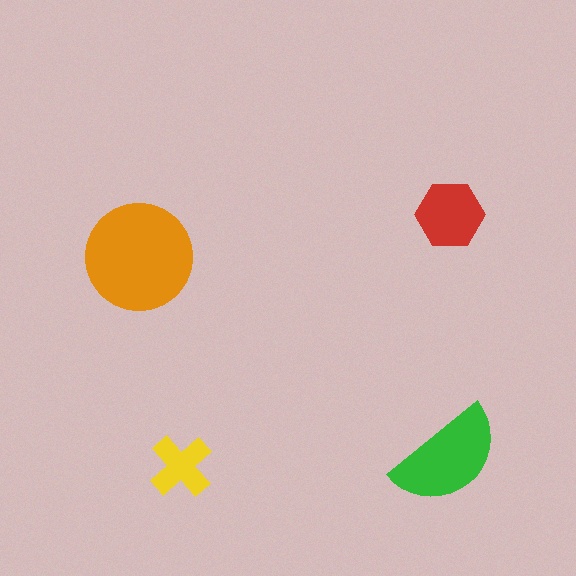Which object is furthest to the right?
The green semicircle is rightmost.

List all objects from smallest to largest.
The yellow cross, the red hexagon, the green semicircle, the orange circle.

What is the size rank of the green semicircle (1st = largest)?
2nd.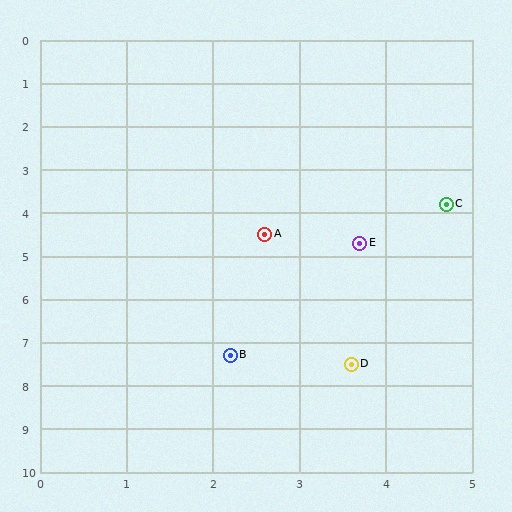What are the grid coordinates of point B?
Point B is at approximately (2.2, 7.3).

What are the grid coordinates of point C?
Point C is at approximately (4.7, 3.8).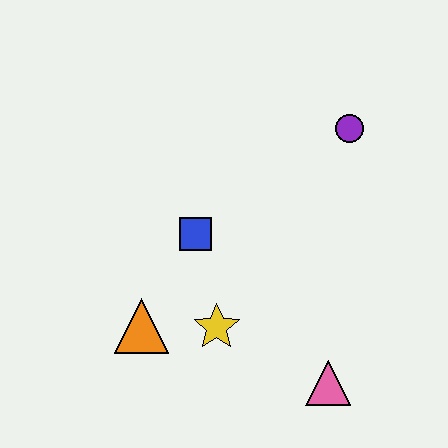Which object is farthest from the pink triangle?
The purple circle is farthest from the pink triangle.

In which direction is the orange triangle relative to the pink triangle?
The orange triangle is to the left of the pink triangle.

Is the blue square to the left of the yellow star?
Yes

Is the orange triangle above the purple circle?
No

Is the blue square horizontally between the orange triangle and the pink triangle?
Yes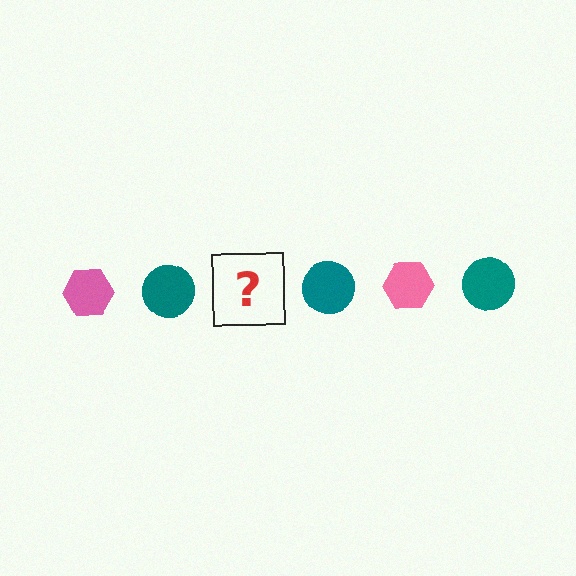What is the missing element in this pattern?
The missing element is a pink hexagon.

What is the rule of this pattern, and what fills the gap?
The rule is that the pattern alternates between pink hexagon and teal circle. The gap should be filled with a pink hexagon.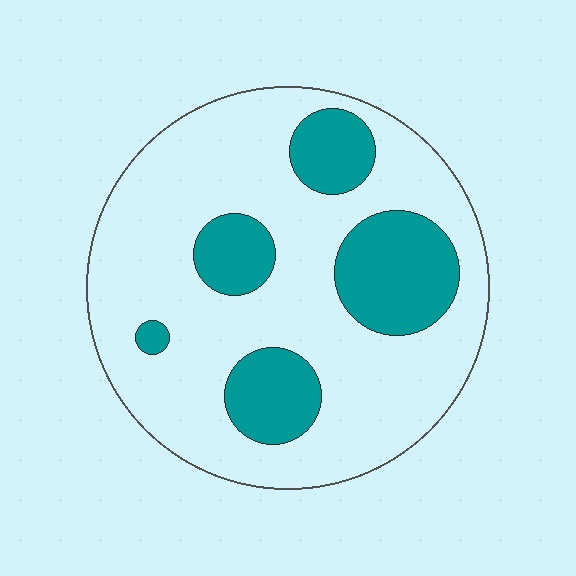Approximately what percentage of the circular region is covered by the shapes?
Approximately 25%.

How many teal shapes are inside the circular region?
5.